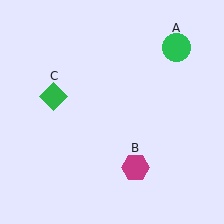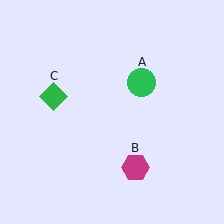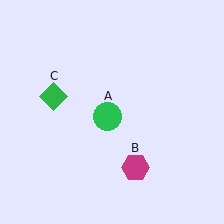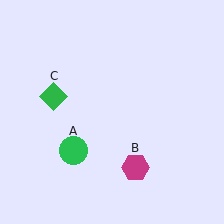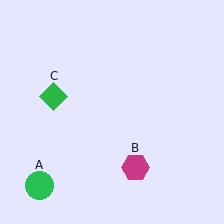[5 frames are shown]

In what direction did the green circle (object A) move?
The green circle (object A) moved down and to the left.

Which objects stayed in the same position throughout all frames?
Magenta hexagon (object B) and green diamond (object C) remained stationary.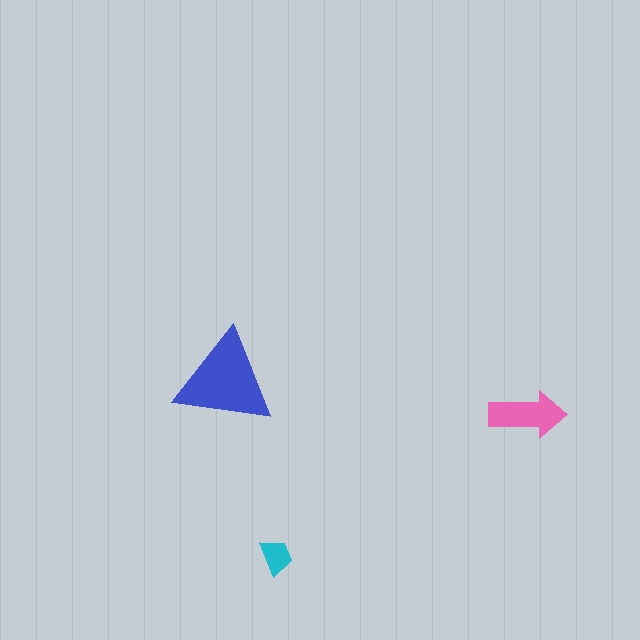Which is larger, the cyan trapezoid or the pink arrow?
The pink arrow.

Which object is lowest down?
The cyan trapezoid is bottommost.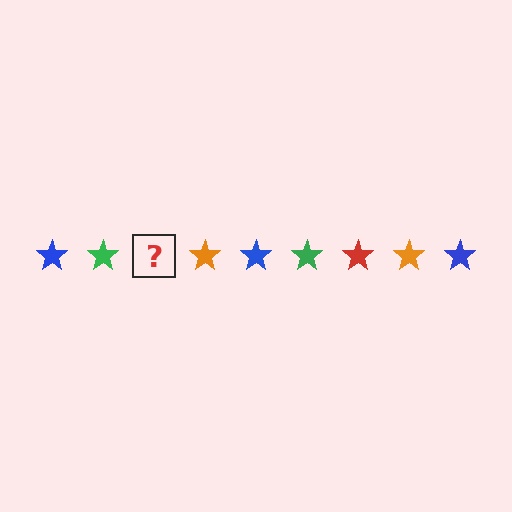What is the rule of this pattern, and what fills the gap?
The rule is that the pattern cycles through blue, green, red, orange stars. The gap should be filled with a red star.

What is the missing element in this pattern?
The missing element is a red star.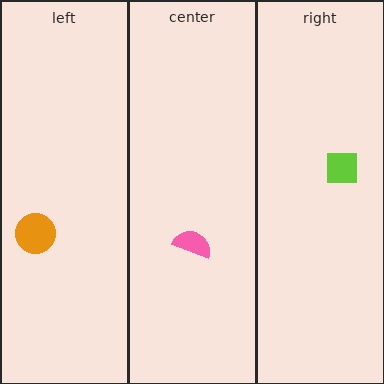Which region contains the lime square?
The right region.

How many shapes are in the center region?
1.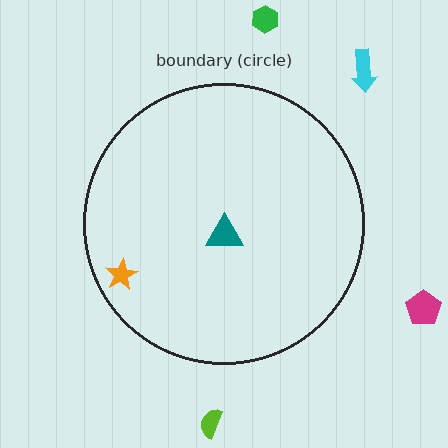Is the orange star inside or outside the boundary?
Inside.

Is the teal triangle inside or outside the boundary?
Inside.